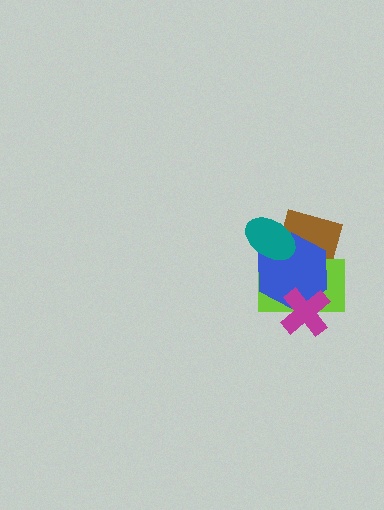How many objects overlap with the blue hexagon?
4 objects overlap with the blue hexagon.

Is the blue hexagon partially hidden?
Yes, it is partially covered by another shape.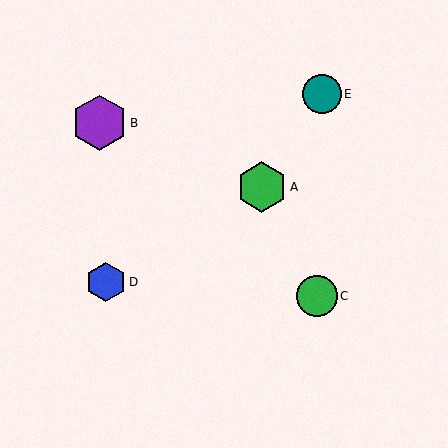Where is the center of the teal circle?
The center of the teal circle is at (322, 94).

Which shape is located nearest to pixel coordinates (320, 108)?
The teal circle (labeled E) at (322, 94) is nearest to that location.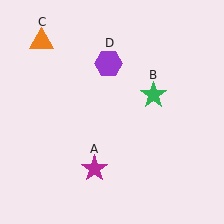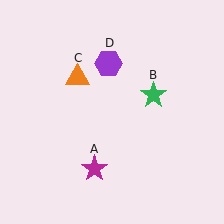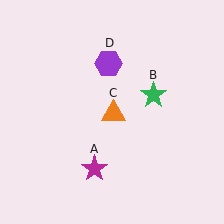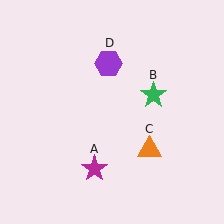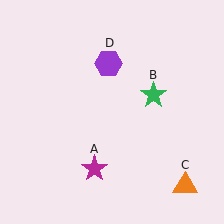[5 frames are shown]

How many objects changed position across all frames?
1 object changed position: orange triangle (object C).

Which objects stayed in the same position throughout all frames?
Magenta star (object A) and green star (object B) and purple hexagon (object D) remained stationary.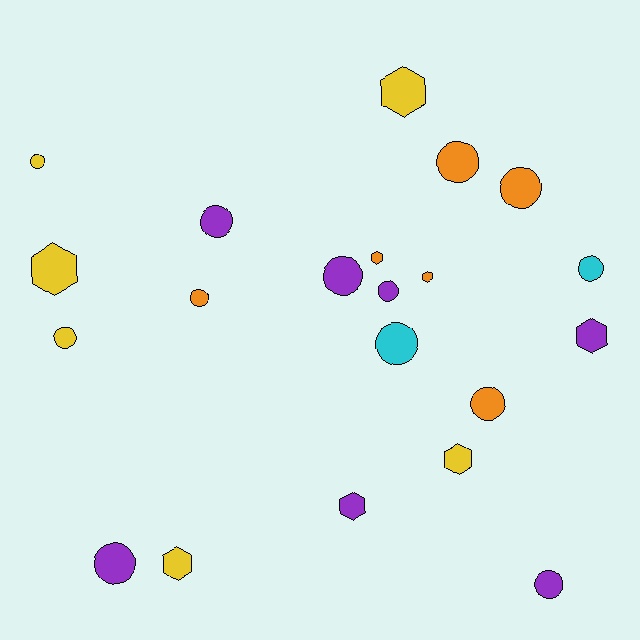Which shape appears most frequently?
Circle, with 13 objects.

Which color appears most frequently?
Purple, with 7 objects.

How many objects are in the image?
There are 21 objects.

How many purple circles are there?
There are 5 purple circles.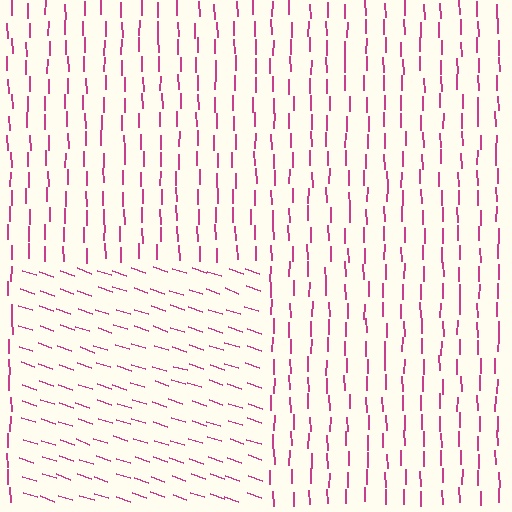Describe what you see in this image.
The image is filled with small magenta line segments. A rectangle region in the image has lines oriented differently from the surrounding lines, creating a visible texture boundary.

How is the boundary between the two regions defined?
The boundary is defined purely by a change in line orientation (approximately 71 degrees difference). All lines are the same color and thickness.